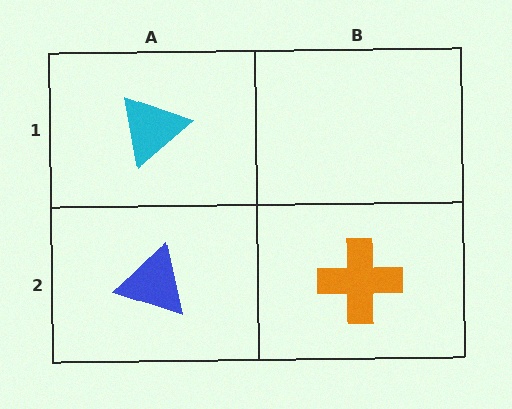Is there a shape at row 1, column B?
No, that cell is empty.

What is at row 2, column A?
A blue triangle.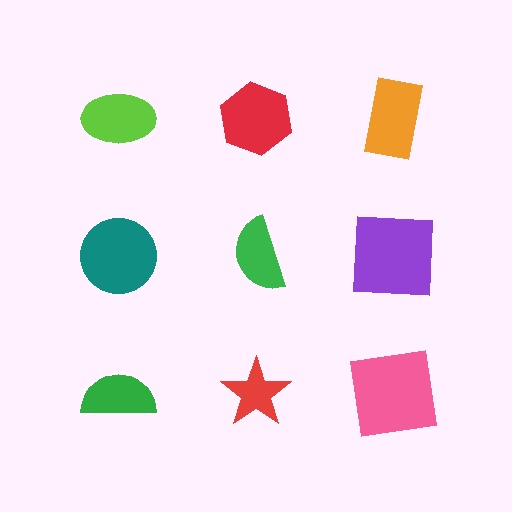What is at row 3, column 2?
A red star.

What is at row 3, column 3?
A pink square.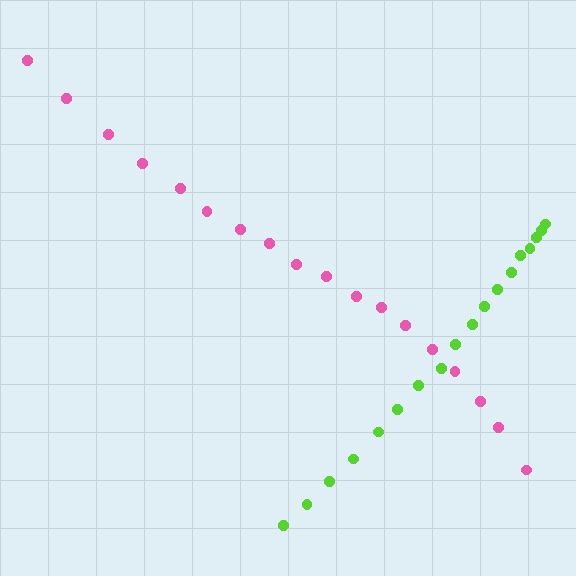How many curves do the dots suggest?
There are 2 distinct paths.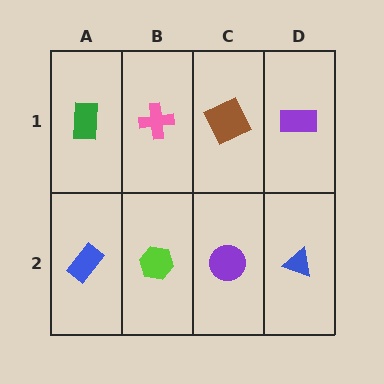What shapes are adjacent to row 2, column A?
A green rectangle (row 1, column A), a lime hexagon (row 2, column B).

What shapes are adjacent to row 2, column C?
A brown square (row 1, column C), a lime hexagon (row 2, column B), a blue triangle (row 2, column D).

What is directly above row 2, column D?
A purple rectangle.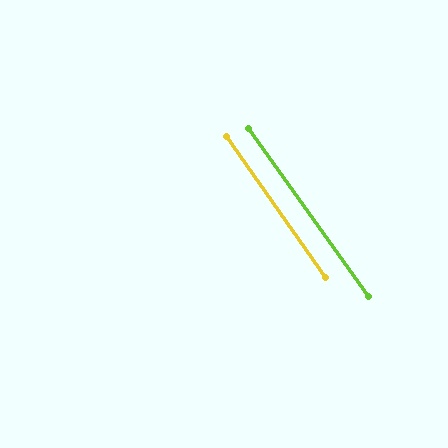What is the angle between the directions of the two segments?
Approximately 1 degree.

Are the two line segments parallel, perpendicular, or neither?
Parallel — their directions differ by only 0.6°.